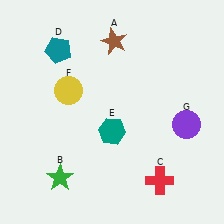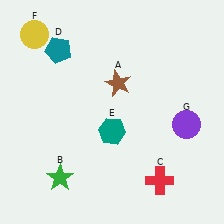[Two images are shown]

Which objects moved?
The objects that moved are: the brown star (A), the yellow circle (F).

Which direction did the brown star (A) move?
The brown star (A) moved down.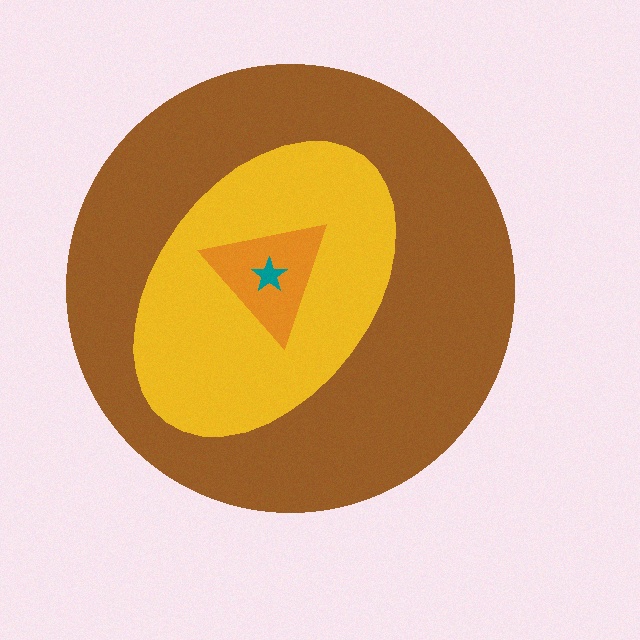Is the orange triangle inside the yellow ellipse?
Yes.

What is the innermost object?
The teal star.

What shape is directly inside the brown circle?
The yellow ellipse.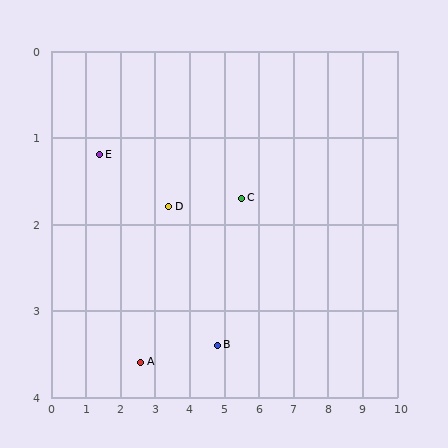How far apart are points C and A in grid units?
Points C and A are about 3.5 grid units apart.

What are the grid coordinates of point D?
Point D is at approximately (3.4, 1.8).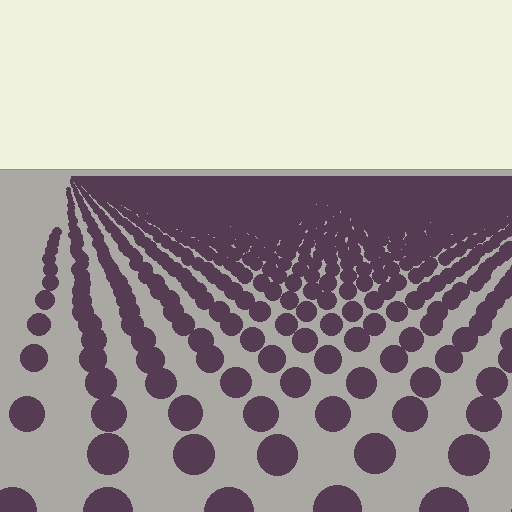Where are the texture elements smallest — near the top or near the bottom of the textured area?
Near the top.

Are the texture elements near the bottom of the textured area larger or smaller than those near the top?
Larger. Near the bottom, elements are closer to the viewer and appear at a bigger on-screen size.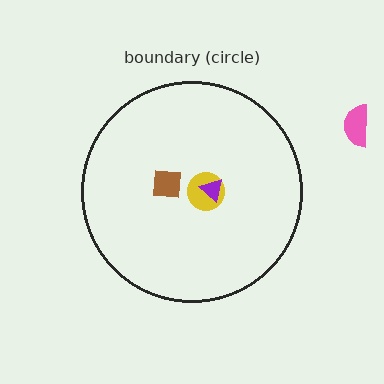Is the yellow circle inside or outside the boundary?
Inside.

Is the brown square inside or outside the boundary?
Inside.